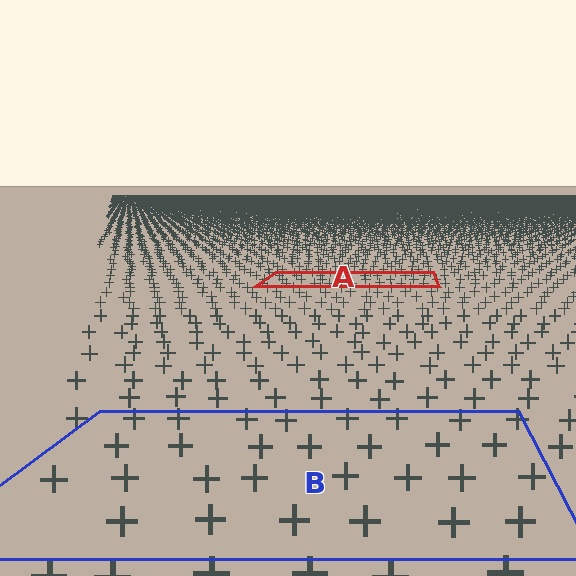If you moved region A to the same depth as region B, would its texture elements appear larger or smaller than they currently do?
They would appear larger. At a closer depth, the same texture elements are projected at a bigger on-screen size.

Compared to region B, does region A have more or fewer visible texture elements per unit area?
Region A has more texture elements per unit area — they are packed more densely because it is farther away.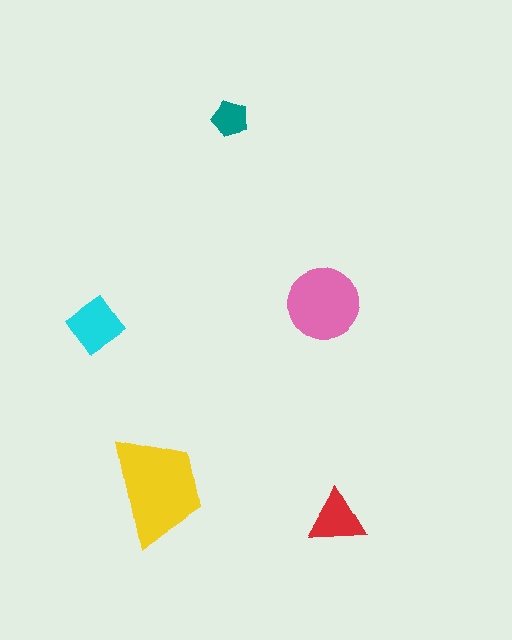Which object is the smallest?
The teal pentagon.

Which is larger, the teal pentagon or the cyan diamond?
The cyan diamond.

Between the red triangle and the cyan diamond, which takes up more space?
The cyan diamond.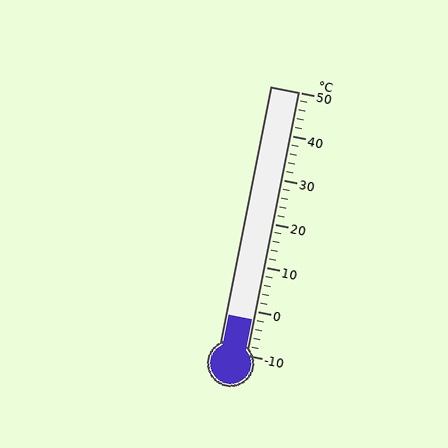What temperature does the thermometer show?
The thermometer shows approximately -2°C.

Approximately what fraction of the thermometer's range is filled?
The thermometer is filled to approximately 15% of its range.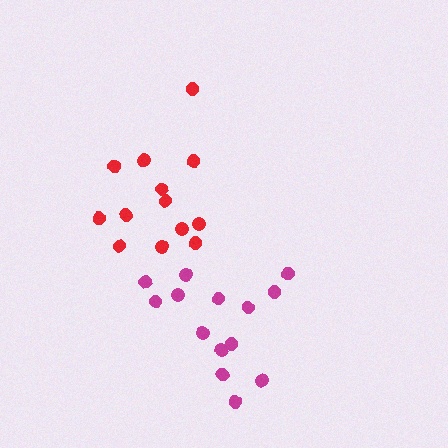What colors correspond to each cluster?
The clusters are colored: magenta, red.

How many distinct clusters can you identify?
There are 2 distinct clusters.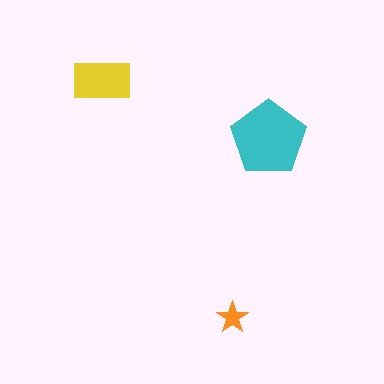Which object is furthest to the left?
The yellow rectangle is leftmost.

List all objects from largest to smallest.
The cyan pentagon, the yellow rectangle, the orange star.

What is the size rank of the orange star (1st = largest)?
3rd.